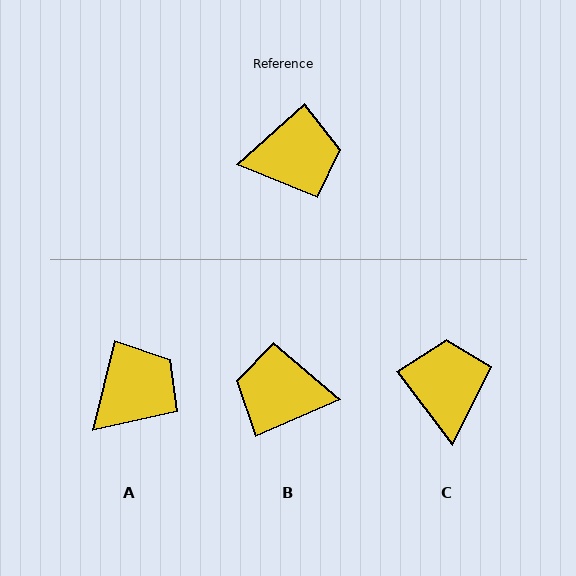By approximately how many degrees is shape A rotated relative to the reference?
Approximately 34 degrees counter-clockwise.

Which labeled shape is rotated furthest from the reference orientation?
B, about 162 degrees away.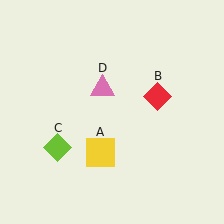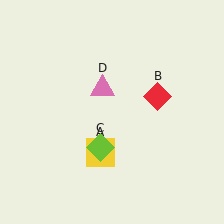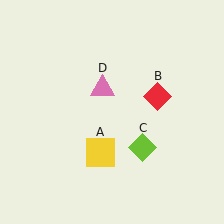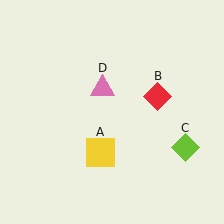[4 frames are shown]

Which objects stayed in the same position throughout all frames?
Yellow square (object A) and red diamond (object B) and pink triangle (object D) remained stationary.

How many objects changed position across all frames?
1 object changed position: lime diamond (object C).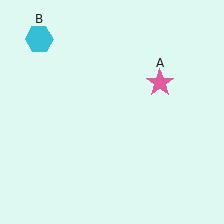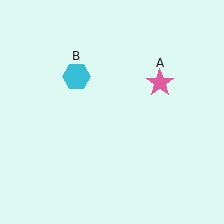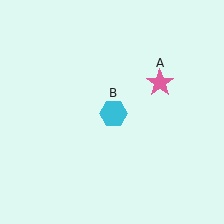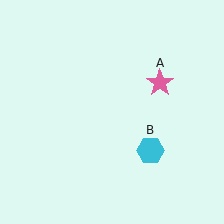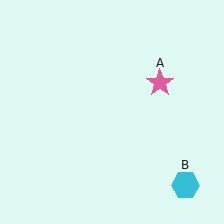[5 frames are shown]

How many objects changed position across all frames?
1 object changed position: cyan hexagon (object B).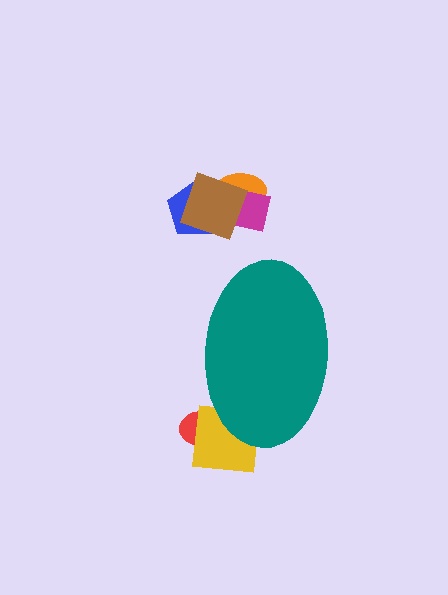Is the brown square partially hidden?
No, the brown square is fully visible.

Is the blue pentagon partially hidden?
No, the blue pentagon is fully visible.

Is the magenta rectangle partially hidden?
No, the magenta rectangle is fully visible.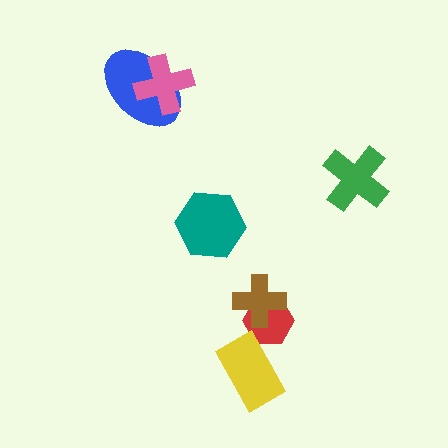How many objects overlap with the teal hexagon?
0 objects overlap with the teal hexagon.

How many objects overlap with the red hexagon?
2 objects overlap with the red hexagon.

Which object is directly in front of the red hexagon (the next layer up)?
The brown cross is directly in front of the red hexagon.